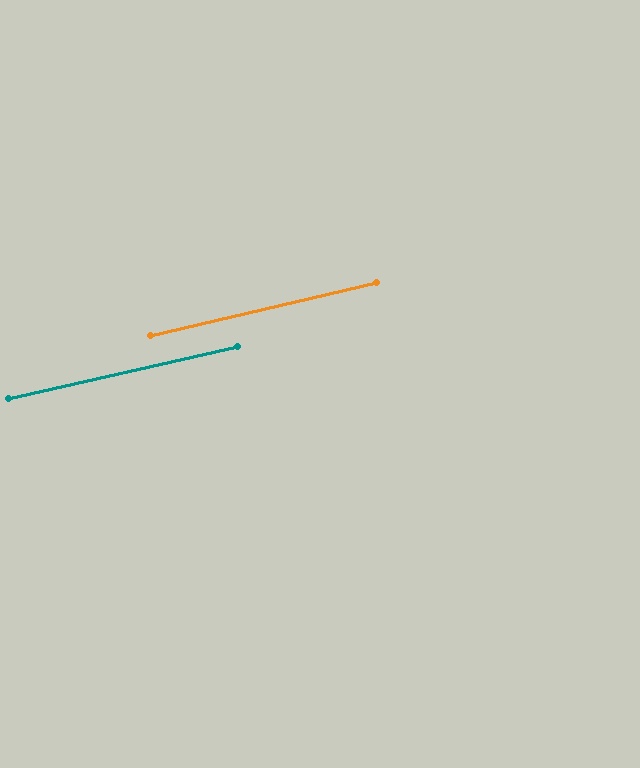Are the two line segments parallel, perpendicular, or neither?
Parallel — their directions differ by only 0.4°.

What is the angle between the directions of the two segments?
Approximately 0 degrees.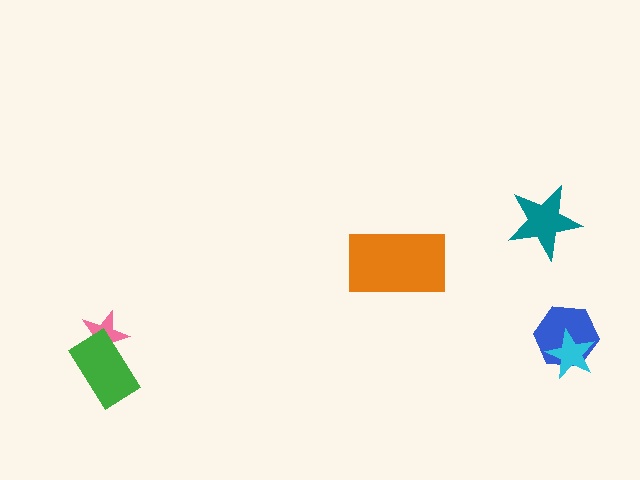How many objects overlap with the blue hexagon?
1 object overlaps with the blue hexagon.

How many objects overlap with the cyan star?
1 object overlaps with the cyan star.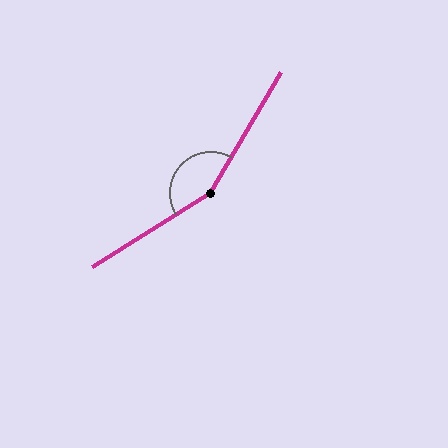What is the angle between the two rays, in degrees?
Approximately 152 degrees.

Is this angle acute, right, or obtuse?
It is obtuse.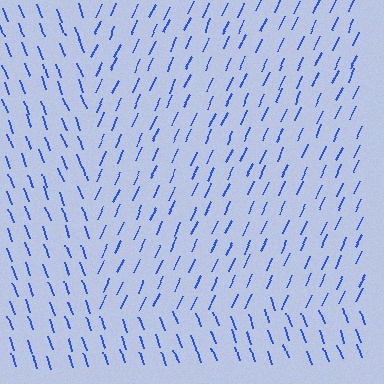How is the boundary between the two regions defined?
The boundary is defined purely by a change in line orientation (approximately 45 degrees difference). All lines are the same color and thickness.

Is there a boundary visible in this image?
Yes, there is a texture boundary formed by a change in line orientation.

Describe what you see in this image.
The image is filled with small blue line segments. A rectangle region in the image has lines oriented differently from the surrounding lines, creating a visible texture boundary.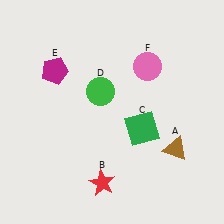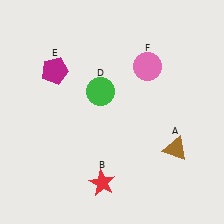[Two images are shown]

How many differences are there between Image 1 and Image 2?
There is 1 difference between the two images.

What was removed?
The green square (C) was removed in Image 2.